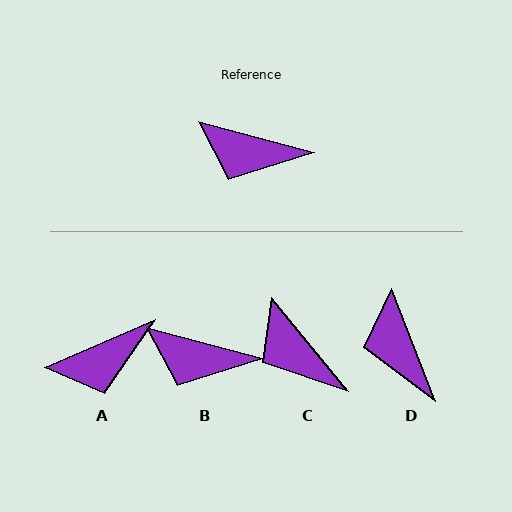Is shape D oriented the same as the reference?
No, it is off by about 54 degrees.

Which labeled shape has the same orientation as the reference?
B.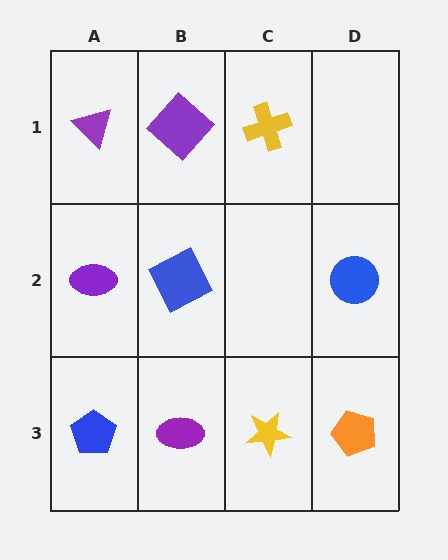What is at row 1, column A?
A purple triangle.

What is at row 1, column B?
A purple diamond.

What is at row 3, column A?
A blue pentagon.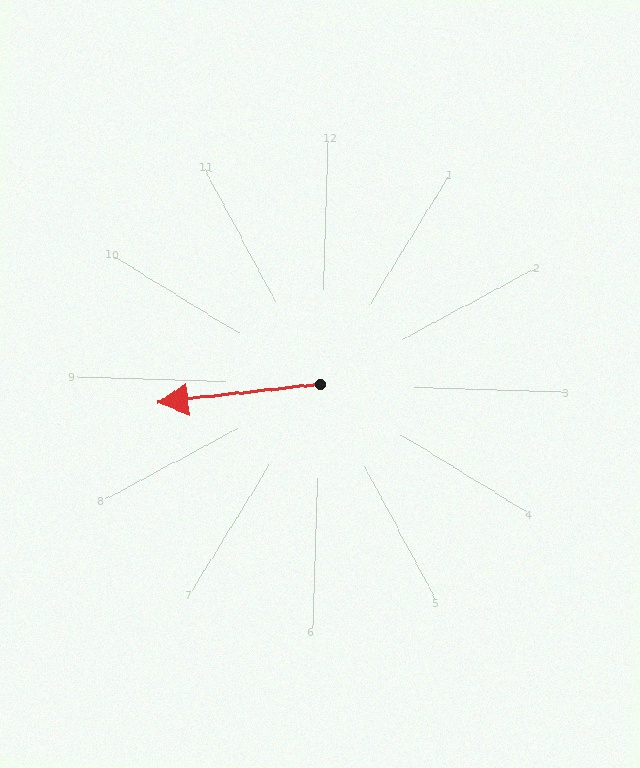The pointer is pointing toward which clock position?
Roughly 9 o'clock.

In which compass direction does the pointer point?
West.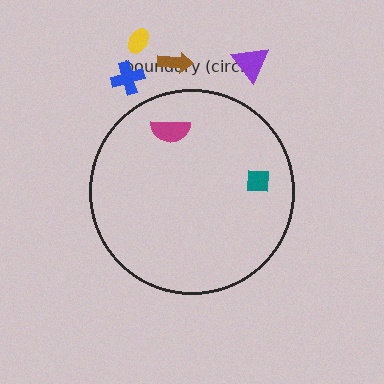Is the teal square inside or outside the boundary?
Inside.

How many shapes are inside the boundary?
2 inside, 4 outside.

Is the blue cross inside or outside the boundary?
Outside.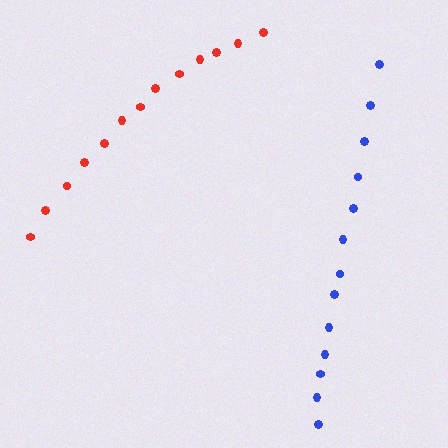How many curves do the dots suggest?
There are 2 distinct paths.